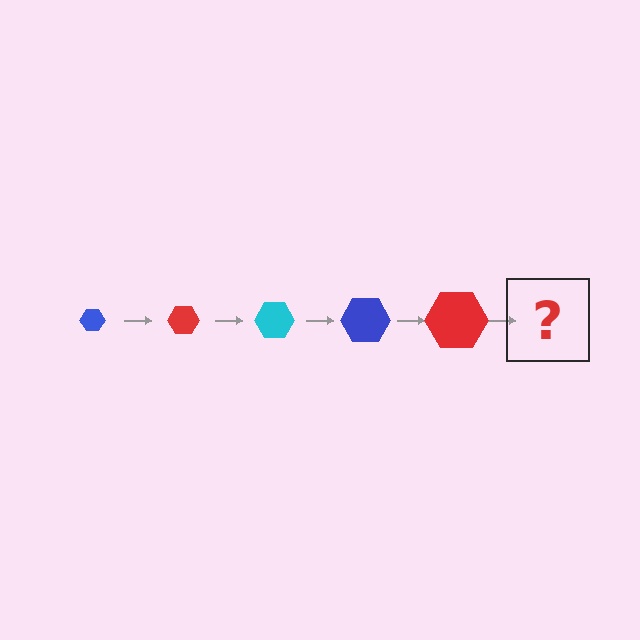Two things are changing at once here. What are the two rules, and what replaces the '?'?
The two rules are that the hexagon grows larger each step and the color cycles through blue, red, and cyan. The '?' should be a cyan hexagon, larger than the previous one.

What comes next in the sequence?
The next element should be a cyan hexagon, larger than the previous one.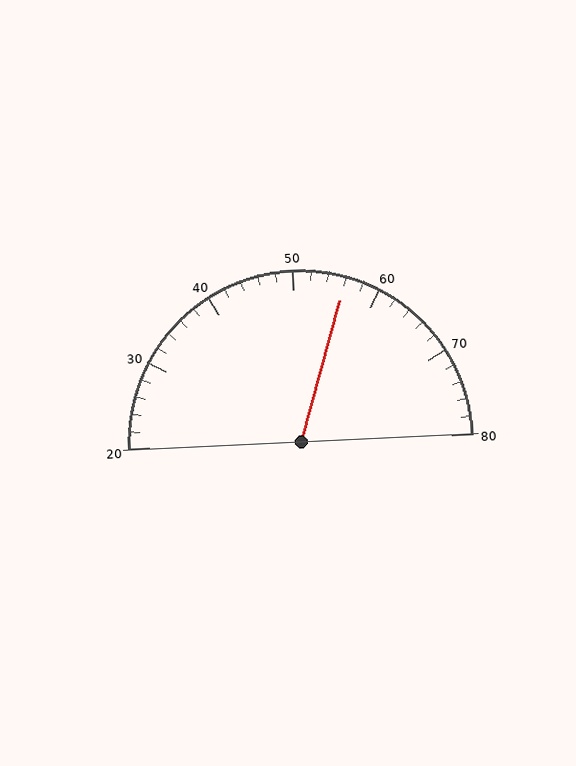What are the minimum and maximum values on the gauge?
The gauge ranges from 20 to 80.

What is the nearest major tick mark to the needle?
The nearest major tick mark is 60.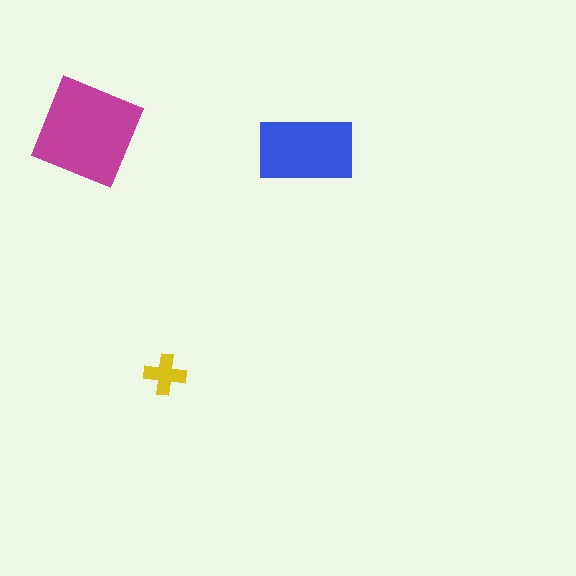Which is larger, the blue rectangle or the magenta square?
The magenta square.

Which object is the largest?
The magenta square.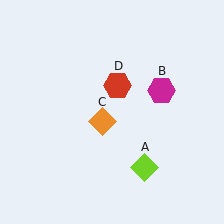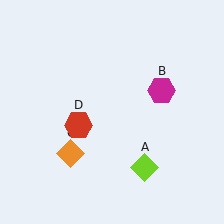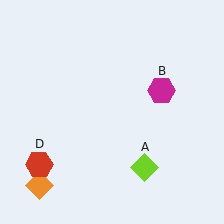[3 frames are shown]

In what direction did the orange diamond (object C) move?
The orange diamond (object C) moved down and to the left.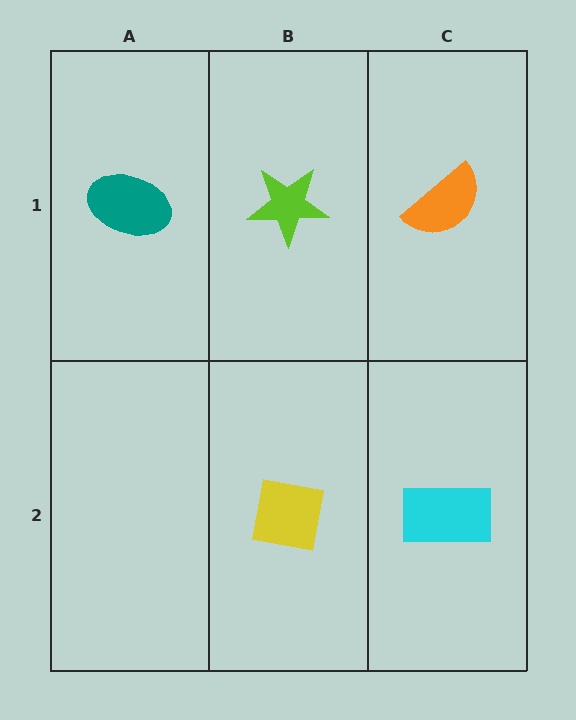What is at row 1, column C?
An orange semicircle.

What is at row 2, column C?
A cyan rectangle.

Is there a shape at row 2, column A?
No, that cell is empty.